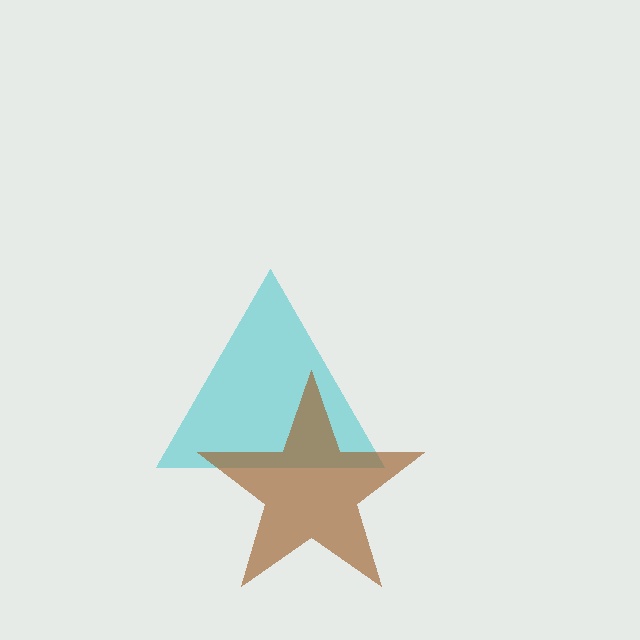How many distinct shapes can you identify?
There are 2 distinct shapes: a cyan triangle, a brown star.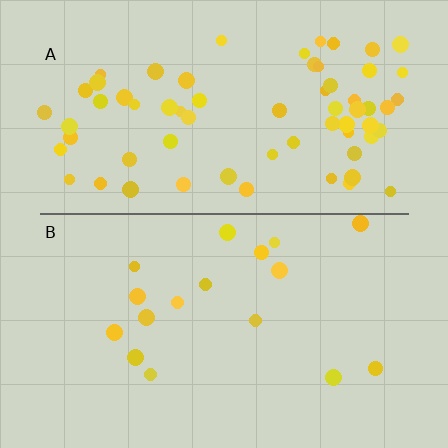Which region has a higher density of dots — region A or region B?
A (the top).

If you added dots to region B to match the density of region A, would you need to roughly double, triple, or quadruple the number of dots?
Approximately quadruple.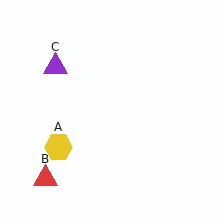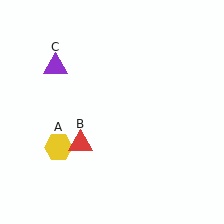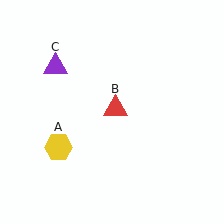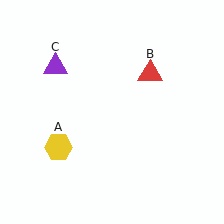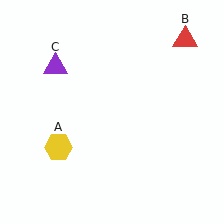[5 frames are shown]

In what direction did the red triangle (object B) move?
The red triangle (object B) moved up and to the right.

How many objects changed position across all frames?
1 object changed position: red triangle (object B).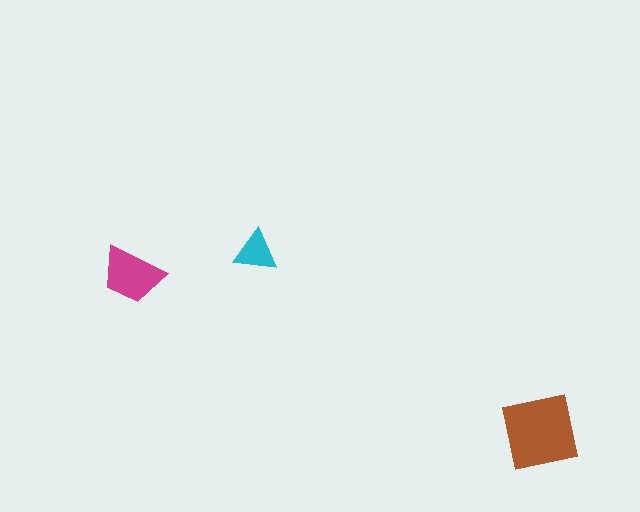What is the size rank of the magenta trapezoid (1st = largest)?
2nd.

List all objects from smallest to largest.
The cyan triangle, the magenta trapezoid, the brown square.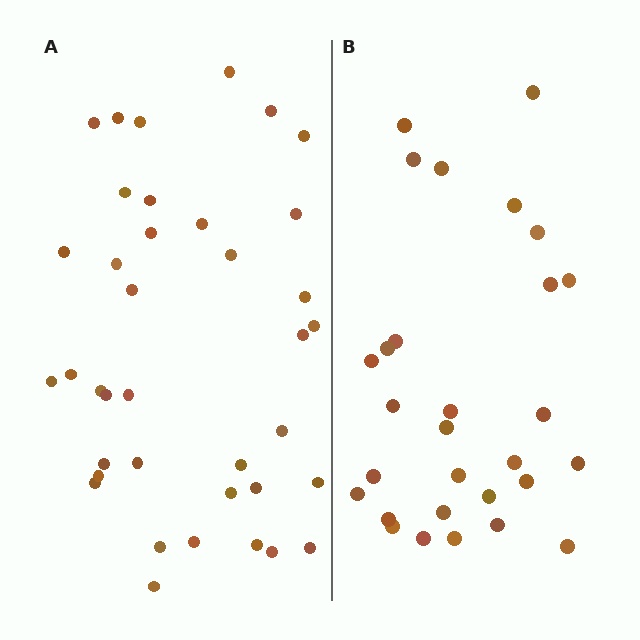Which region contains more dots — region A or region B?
Region A (the left region) has more dots.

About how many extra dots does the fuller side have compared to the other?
Region A has roughly 8 or so more dots than region B.